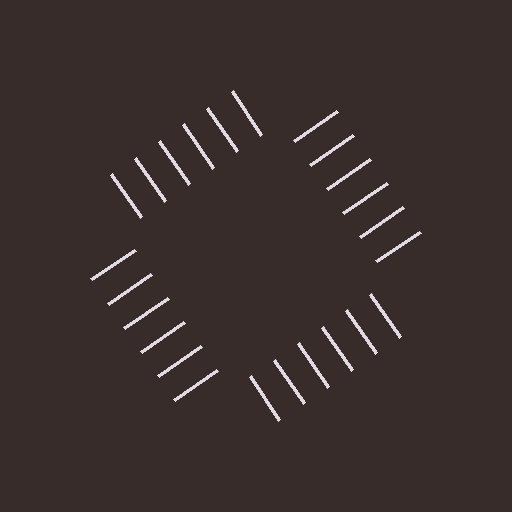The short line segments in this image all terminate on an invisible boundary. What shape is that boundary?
An illusory square — the line segments terminate on its edges but no continuous stroke is drawn.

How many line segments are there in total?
24 — 6 along each of the 4 edges.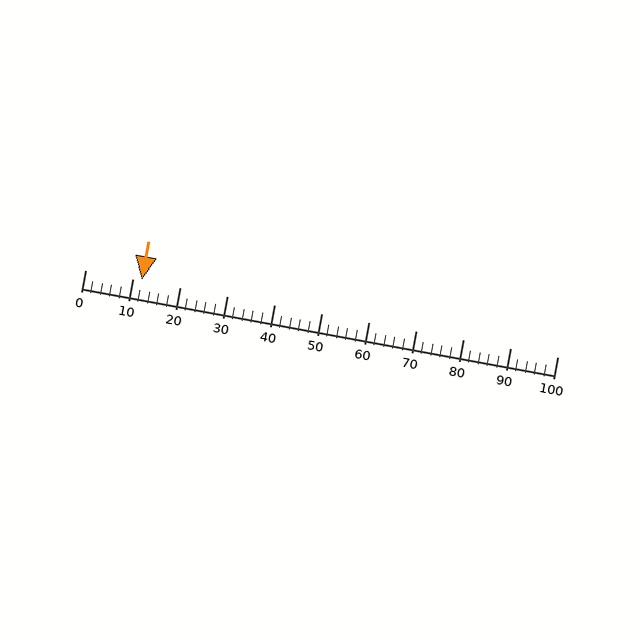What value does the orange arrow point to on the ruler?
The orange arrow points to approximately 12.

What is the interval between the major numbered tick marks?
The major tick marks are spaced 10 units apart.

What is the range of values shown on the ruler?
The ruler shows values from 0 to 100.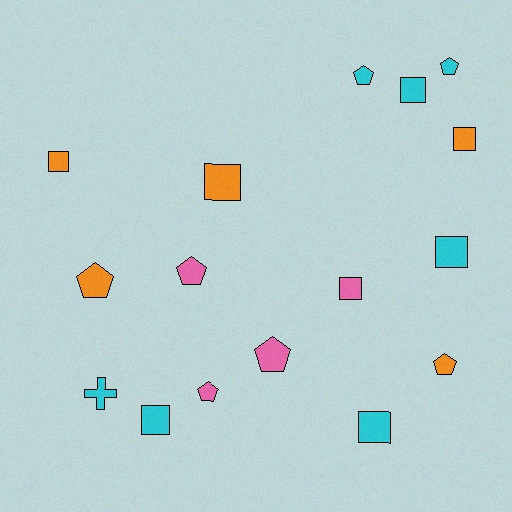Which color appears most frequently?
Cyan, with 7 objects.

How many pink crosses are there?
There are no pink crosses.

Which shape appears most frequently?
Square, with 8 objects.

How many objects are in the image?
There are 16 objects.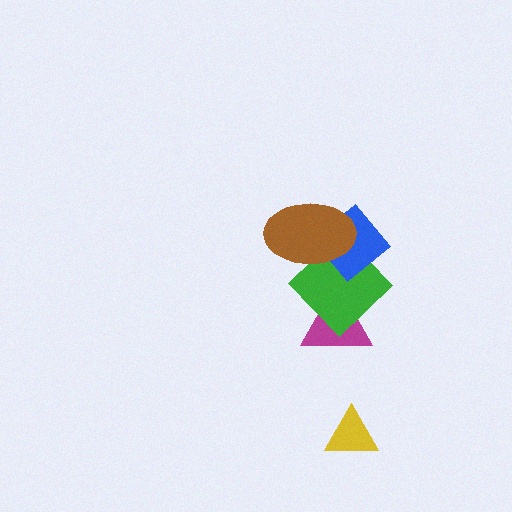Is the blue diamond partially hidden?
Yes, it is partially covered by another shape.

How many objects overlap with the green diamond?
3 objects overlap with the green diamond.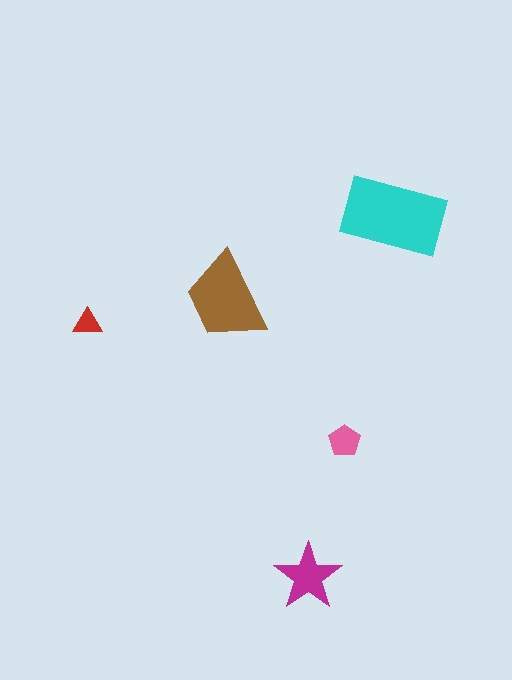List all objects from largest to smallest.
The cyan rectangle, the brown trapezoid, the magenta star, the pink pentagon, the red triangle.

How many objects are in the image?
There are 5 objects in the image.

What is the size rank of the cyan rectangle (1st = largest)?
1st.